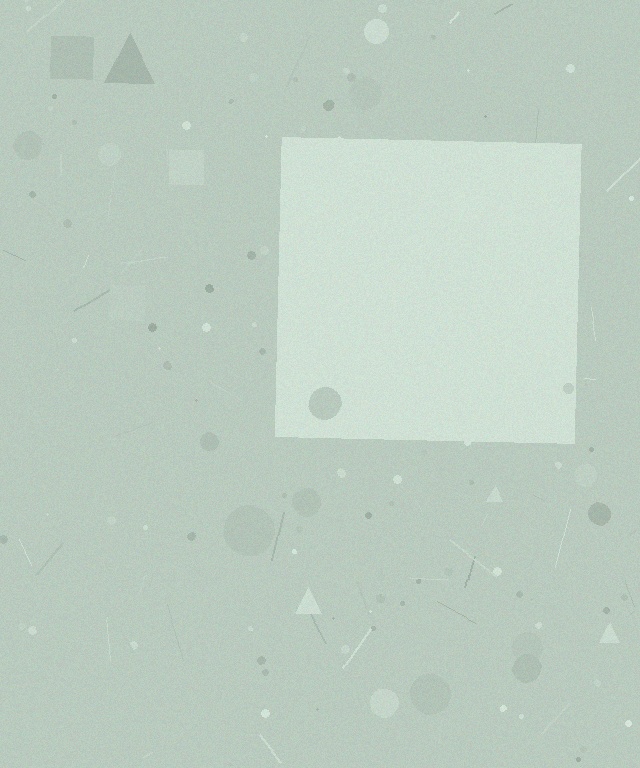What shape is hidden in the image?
A square is hidden in the image.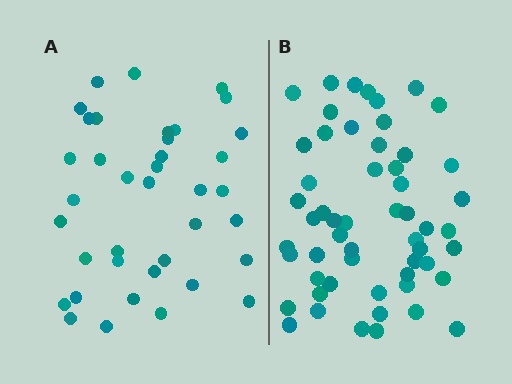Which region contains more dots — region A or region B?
Region B (the right region) has more dots.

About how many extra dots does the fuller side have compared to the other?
Region B has approximately 15 more dots than region A.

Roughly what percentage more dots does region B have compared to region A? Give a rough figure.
About 45% more.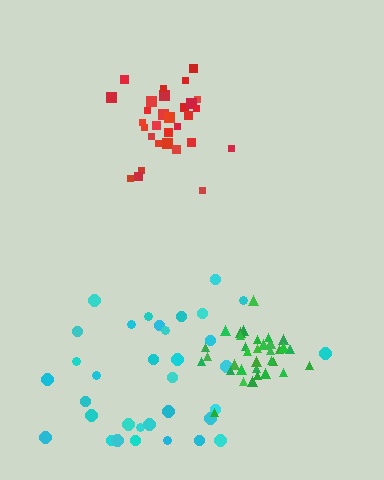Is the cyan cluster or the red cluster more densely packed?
Red.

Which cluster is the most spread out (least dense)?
Cyan.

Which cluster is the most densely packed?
Green.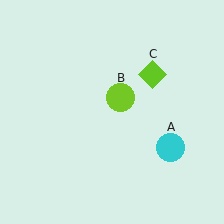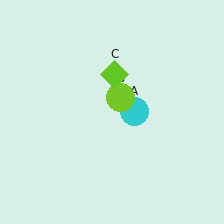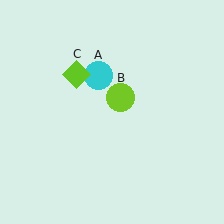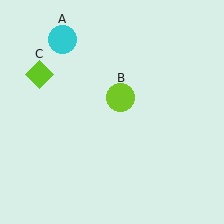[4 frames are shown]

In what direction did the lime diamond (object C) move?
The lime diamond (object C) moved left.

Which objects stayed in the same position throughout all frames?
Lime circle (object B) remained stationary.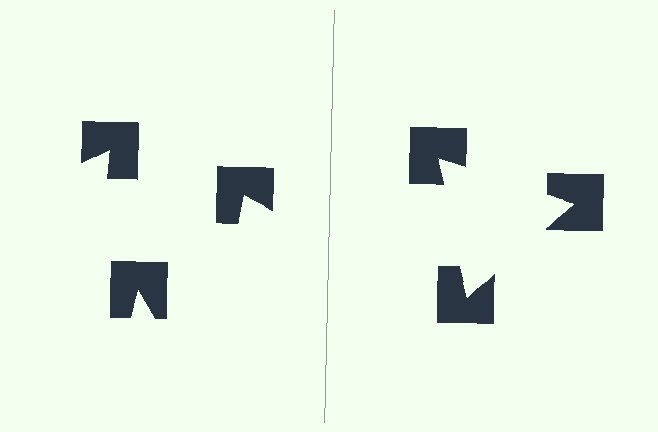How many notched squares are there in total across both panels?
6 — 3 on each side.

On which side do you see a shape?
An illusory triangle appears on the right side. On the left side the wedge cuts are rotated, so no coherent shape forms.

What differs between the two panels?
The notched squares are positioned identically on both sides; only the wedge orientations differ. On the right they align to a triangle; on the left they are misaligned.